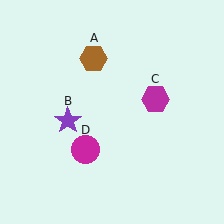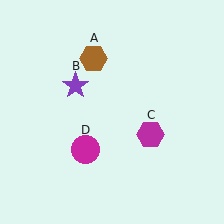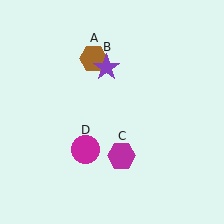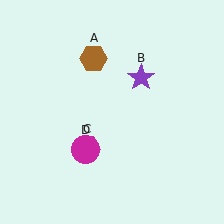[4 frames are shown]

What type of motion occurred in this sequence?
The purple star (object B), magenta hexagon (object C) rotated clockwise around the center of the scene.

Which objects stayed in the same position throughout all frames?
Brown hexagon (object A) and magenta circle (object D) remained stationary.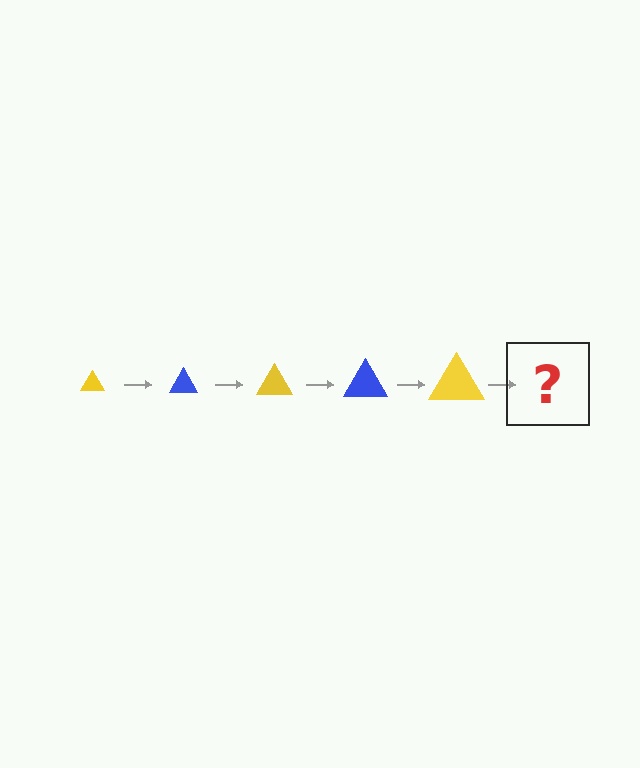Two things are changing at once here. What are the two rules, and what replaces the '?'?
The two rules are that the triangle grows larger each step and the color cycles through yellow and blue. The '?' should be a blue triangle, larger than the previous one.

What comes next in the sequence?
The next element should be a blue triangle, larger than the previous one.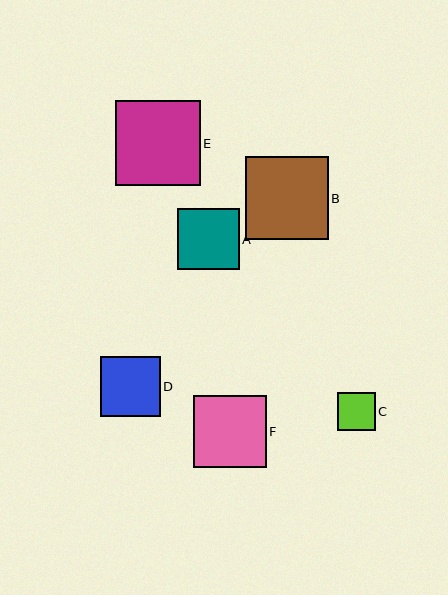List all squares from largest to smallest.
From largest to smallest: E, B, F, A, D, C.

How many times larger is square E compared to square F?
Square E is approximately 1.2 times the size of square F.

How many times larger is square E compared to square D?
Square E is approximately 1.4 times the size of square D.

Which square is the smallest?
Square C is the smallest with a size of approximately 38 pixels.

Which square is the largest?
Square E is the largest with a size of approximately 85 pixels.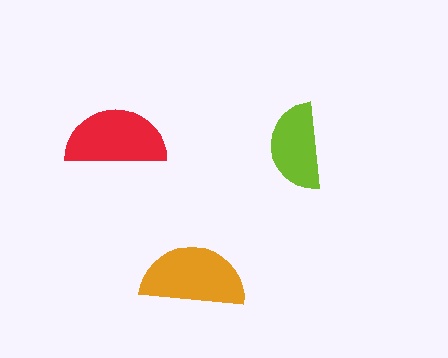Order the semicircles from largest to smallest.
the orange one, the red one, the lime one.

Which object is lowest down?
The orange semicircle is bottommost.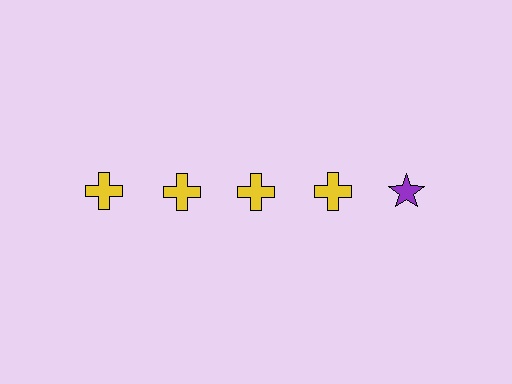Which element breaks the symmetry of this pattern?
The purple star in the top row, rightmost column breaks the symmetry. All other shapes are yellow crosses.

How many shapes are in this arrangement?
There are 5 shapes arranged in a grid pattern.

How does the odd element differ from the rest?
It differs in both color (purple instead of yellow) and shape (star instead of cross).